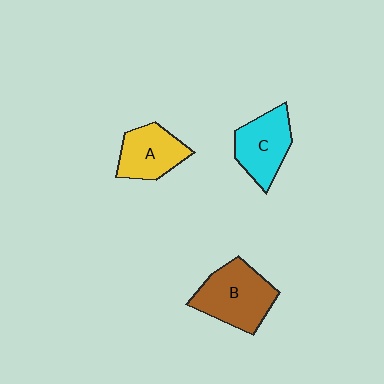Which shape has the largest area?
Shape B (brown).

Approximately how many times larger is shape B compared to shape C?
Approximately 1.2 times.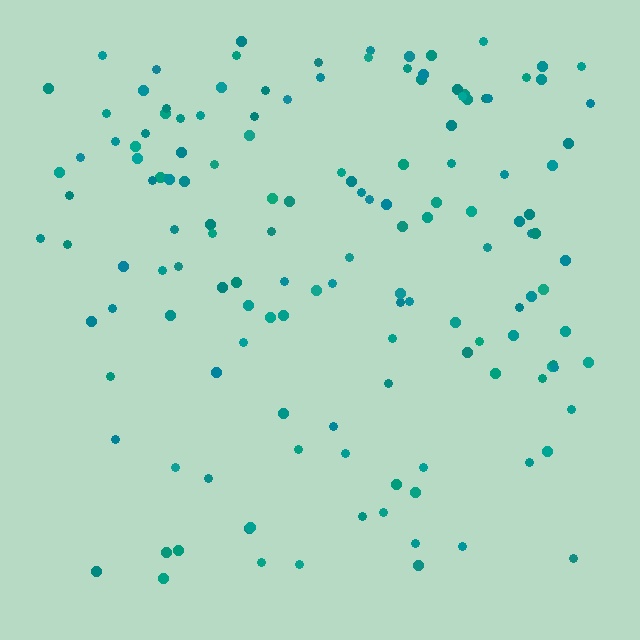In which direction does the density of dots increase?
From bottom to top, with the top side densest.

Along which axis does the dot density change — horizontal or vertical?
Vertical.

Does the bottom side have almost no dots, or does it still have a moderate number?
Still a moderate number, just noticeably fewer than the top.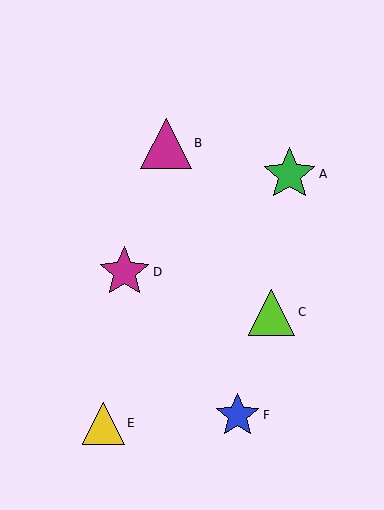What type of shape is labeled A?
Shape A is a green star.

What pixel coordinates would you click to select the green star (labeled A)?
Click at (289, 174) to select the green star A.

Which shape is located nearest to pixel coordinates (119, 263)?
The magenta star (labeled D) at (124, 272) is nearest to that location.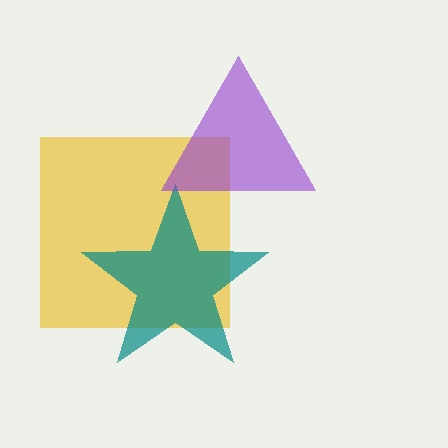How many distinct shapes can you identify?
There are 3 distinct shapes: a yellow square, a teal star, a purple triangle.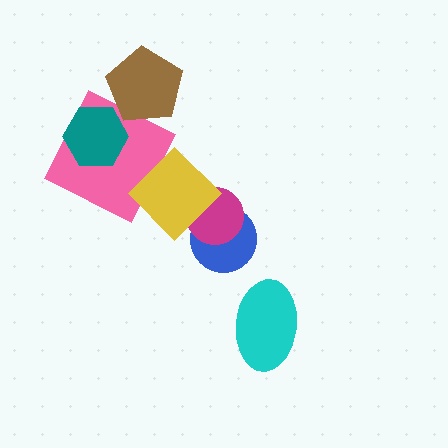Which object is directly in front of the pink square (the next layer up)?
The teal hexagon is directly in front of the pink square.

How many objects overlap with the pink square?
3 objects overlap with the pink square.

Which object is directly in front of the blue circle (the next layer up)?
The magenta circle is directly in front of the blue circle.